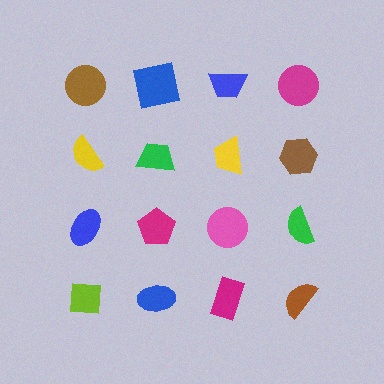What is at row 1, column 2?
A blue square.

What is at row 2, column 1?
A yellow semicircle.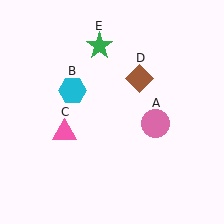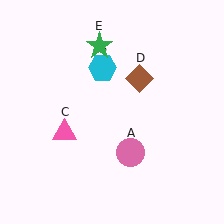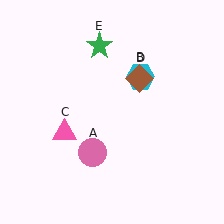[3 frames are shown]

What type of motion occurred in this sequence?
The pink circle (object A), cyan hexagon (object B) rotated clockwise around the center of the scene.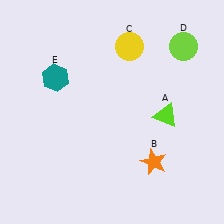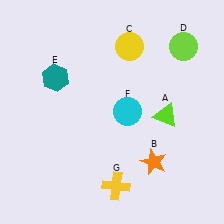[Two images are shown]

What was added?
A cyan circle (F), a yellow cross (G) were added in Image 2.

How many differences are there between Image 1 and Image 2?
There are 2 differences between the two images.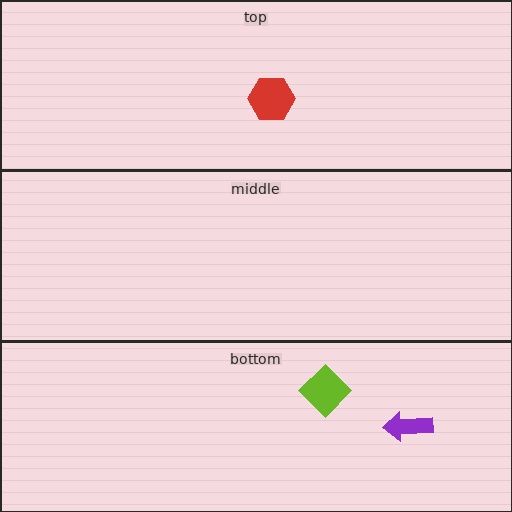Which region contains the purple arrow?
The bottom region.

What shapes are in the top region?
The red hexagon.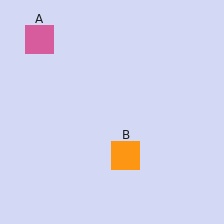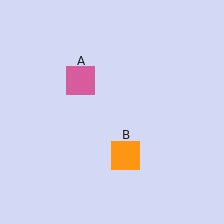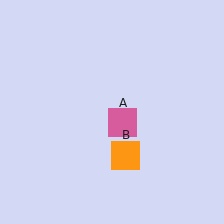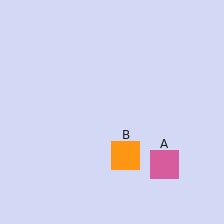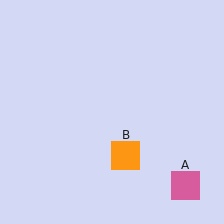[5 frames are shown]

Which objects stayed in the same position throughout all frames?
Orange square (object B) remained stationary.